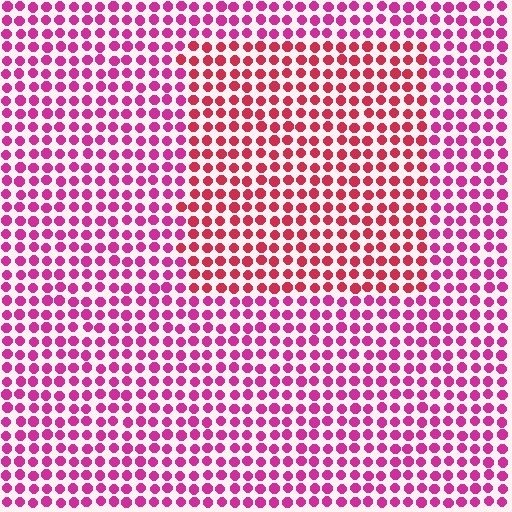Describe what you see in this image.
The image is filled with small magenta elements in a uniform arrangement. A rectangle-shaped region is visible where the elements are tinted to a slightly different hue, forming a subtle color boundary.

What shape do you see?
I see a rectangle.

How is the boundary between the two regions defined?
The boundary is defined purely by a slight shift in hue (about 29 degrees). Spacing, size, and orientation are identical on both sides.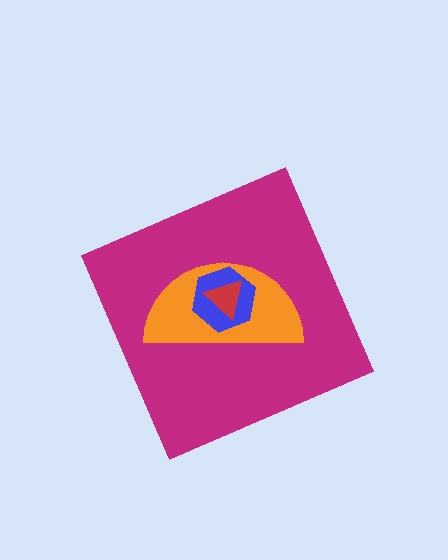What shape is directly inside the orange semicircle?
The blue hexagon.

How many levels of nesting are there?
4.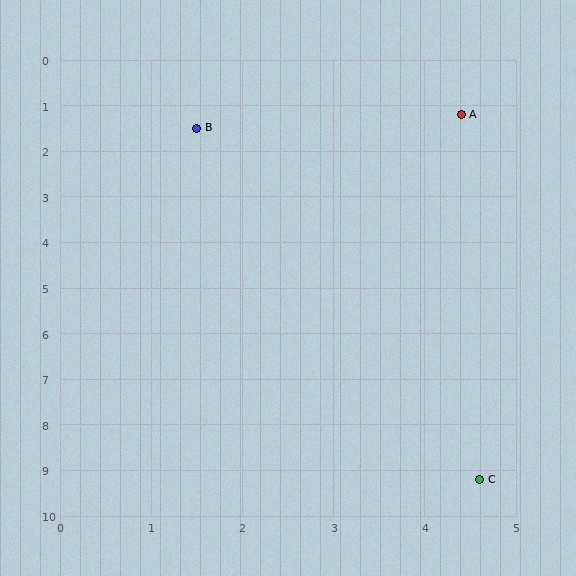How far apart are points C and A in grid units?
Points C and A are about 8.0 grid units apart.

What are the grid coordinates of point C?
Point C is at approximately (4.6, 9.2).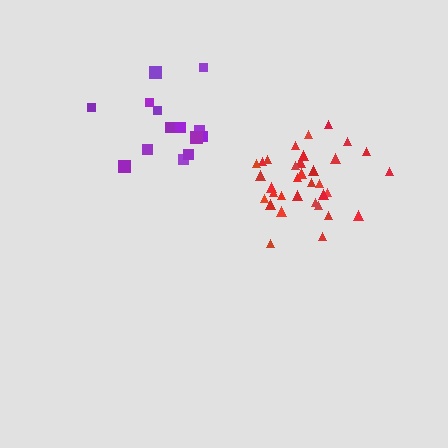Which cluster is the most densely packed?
Red.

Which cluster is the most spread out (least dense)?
Purple.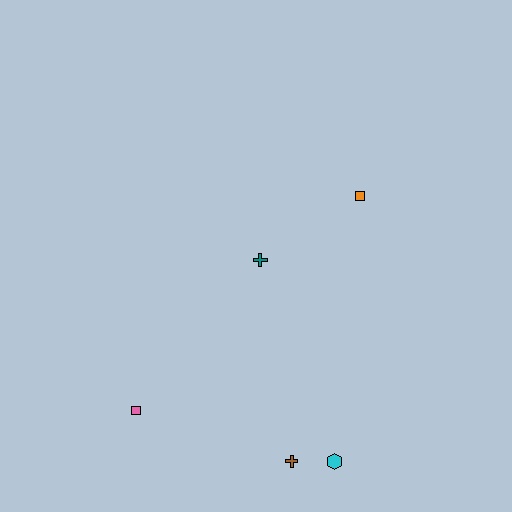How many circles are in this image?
There are no circles.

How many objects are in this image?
There are 5 objects.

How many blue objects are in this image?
There are no blue objects.